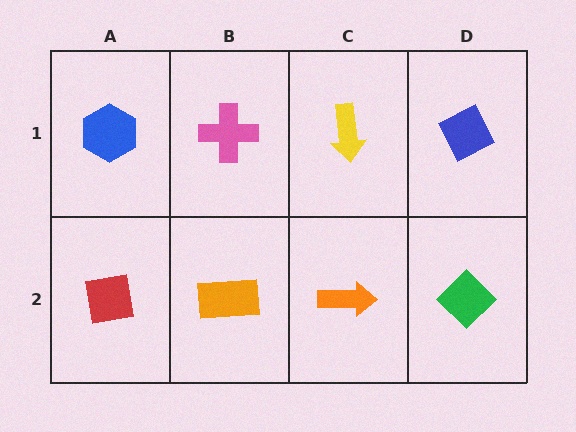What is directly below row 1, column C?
An orange arrow.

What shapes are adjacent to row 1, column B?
An orange rectangle (row 2, column B), a blue hexagon (row 1, column A), a yellow arrow (row 1, column C).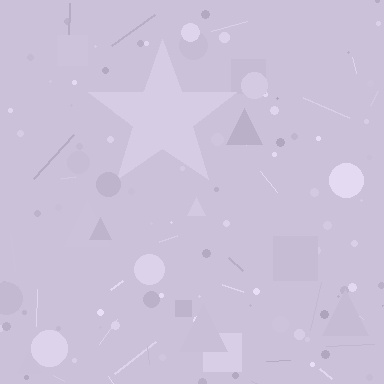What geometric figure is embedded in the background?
A star is embedded in the background.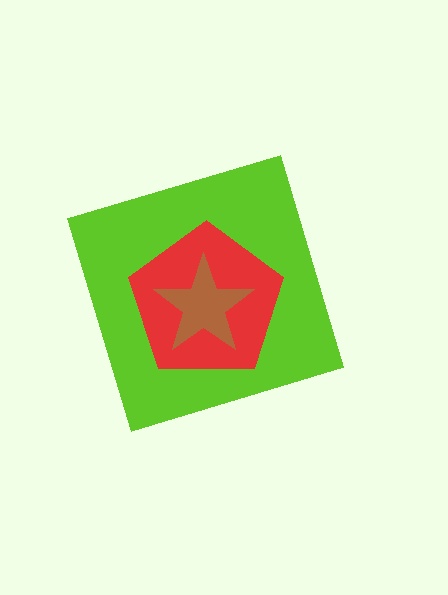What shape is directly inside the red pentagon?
The brown star.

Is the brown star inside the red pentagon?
Yes.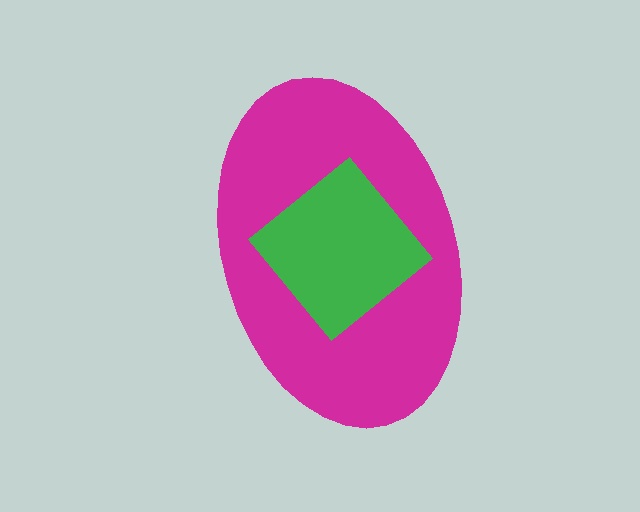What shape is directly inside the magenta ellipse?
The green diamond.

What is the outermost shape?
The magenta ellipse.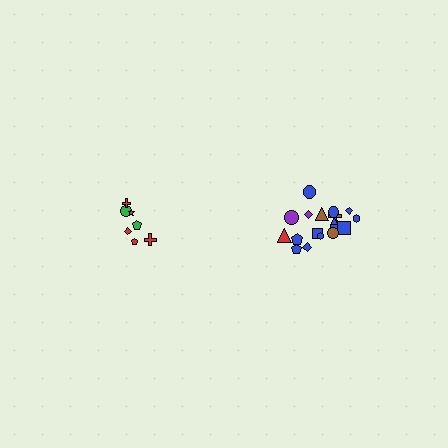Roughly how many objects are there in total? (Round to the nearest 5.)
Roughly 25 objects in total.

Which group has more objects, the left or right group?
The right group.